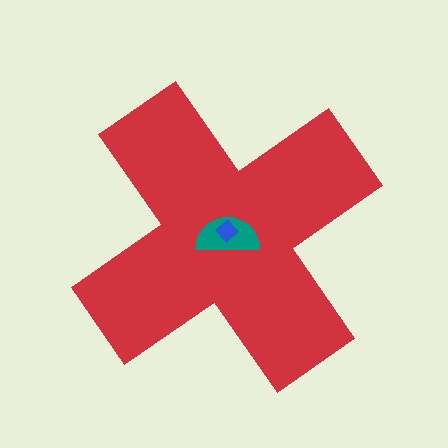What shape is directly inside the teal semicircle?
The blue diamond.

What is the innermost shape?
The blue diamond.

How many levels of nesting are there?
3.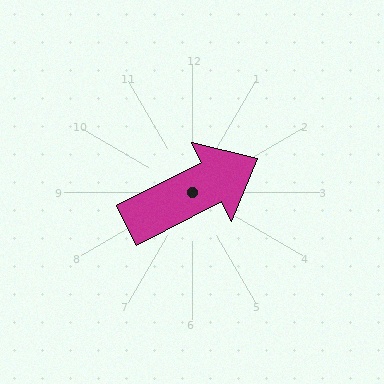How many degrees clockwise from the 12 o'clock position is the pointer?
Approximately 63 degrees.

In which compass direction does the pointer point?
Northeast.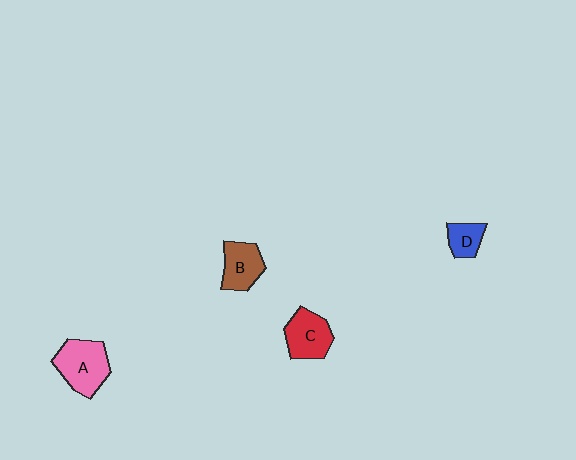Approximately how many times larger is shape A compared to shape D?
Approximately 2.1 times.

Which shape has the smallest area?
Shape D (blue).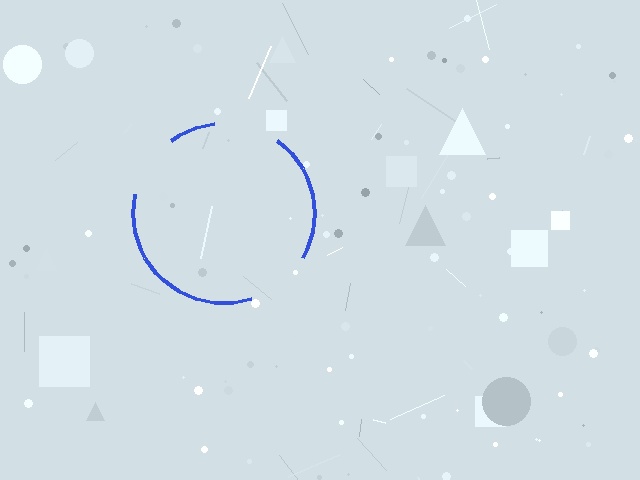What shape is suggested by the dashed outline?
The dashed outline suggests a circle.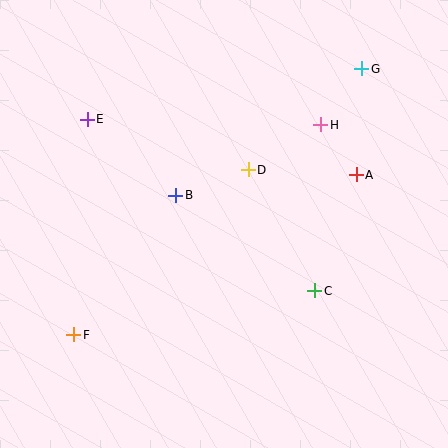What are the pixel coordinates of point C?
Point C is at (315, 291).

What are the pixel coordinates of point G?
Point G is at (362, 69).